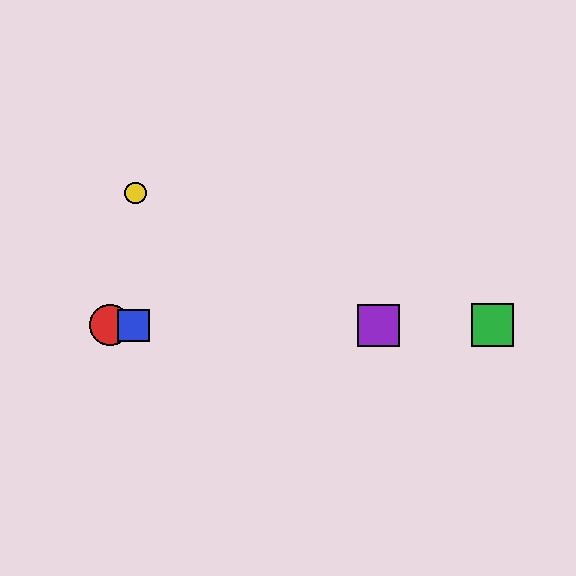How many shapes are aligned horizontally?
4 shapes (the red circle, the blue square, the green square, the purple square) are aligned horizontally.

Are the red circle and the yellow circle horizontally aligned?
No, the red circle is at y≈325 and the yellow circle is at y≈193.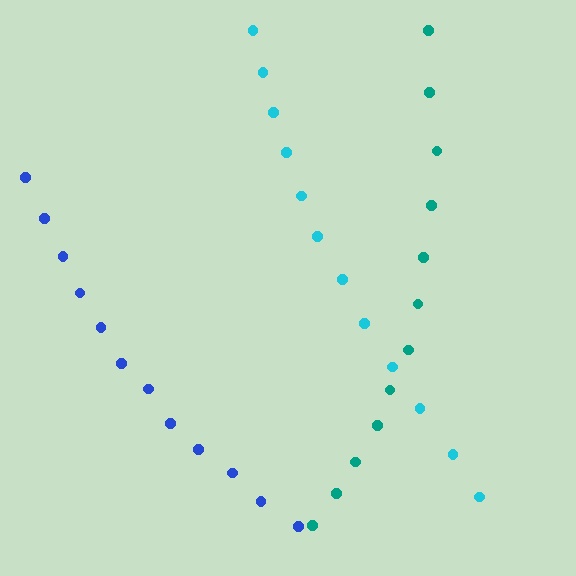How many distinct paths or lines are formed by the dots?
There are 3 distinct paths.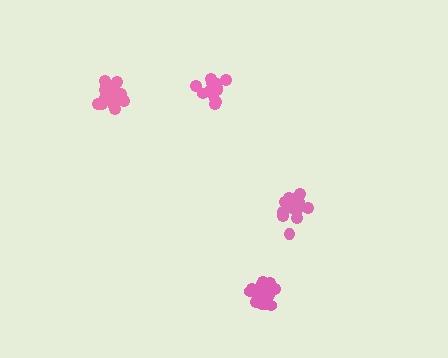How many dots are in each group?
Group 1: 19 dots, Group 2: 16 dots, Group 3: 16 dots, Group 4: 15 dots (66 total).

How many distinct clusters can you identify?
There are 4 distinct clusters.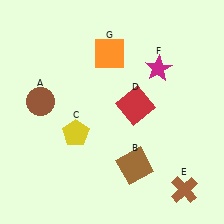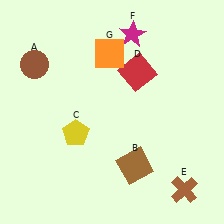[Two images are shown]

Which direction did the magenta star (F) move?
The magenta star (F) moved up.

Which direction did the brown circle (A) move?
The brown circle (A) moved up.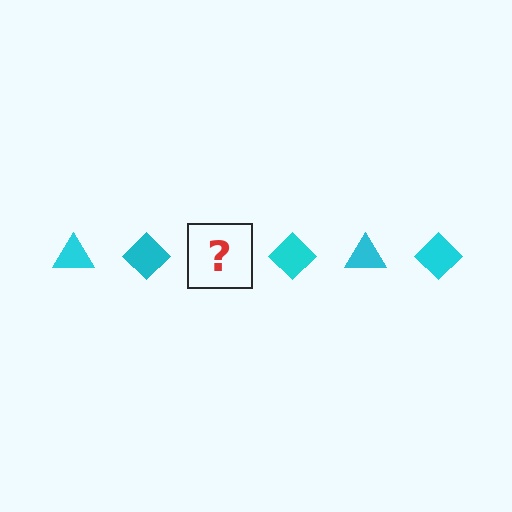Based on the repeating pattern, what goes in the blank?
The blank should be a cyan triangle.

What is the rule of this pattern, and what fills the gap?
The rule is that the pattern cycles through triangle, diamond shapes in cyan. The gap should be filled with a cyan triangle.